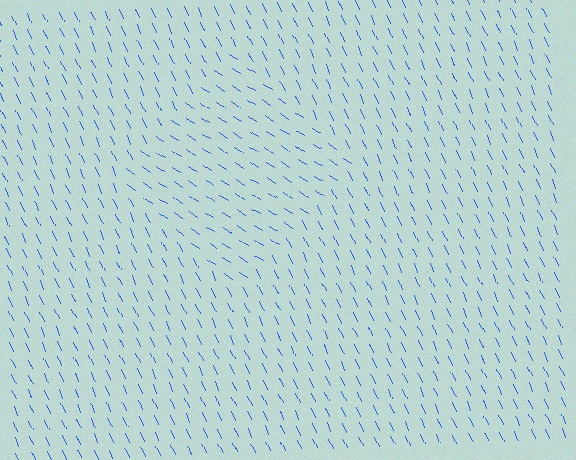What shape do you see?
I see a diamond.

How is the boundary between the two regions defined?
The boundary is defined purely by a change in line orientation (approximately 32 degrees difference). All lines are the same color and thickness.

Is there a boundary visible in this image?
Yes, there is a texture boundary formed by a change in line orientation.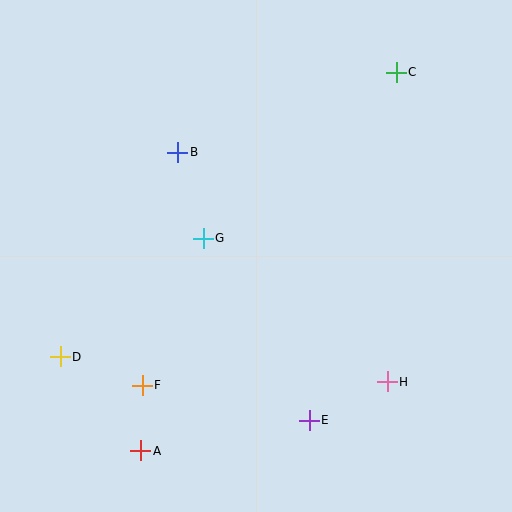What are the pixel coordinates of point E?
Point E is at (309, 420).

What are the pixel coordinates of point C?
Point C is at (396, 72).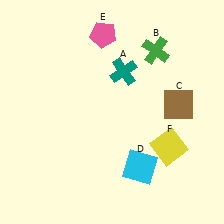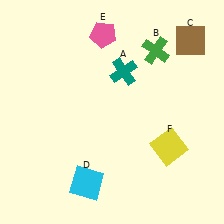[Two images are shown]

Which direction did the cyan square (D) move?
The cyan square (D) moved left.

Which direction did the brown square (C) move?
The brown square (C) moved up.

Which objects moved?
The objects that moved are: the brown square (C), the cyan square (D).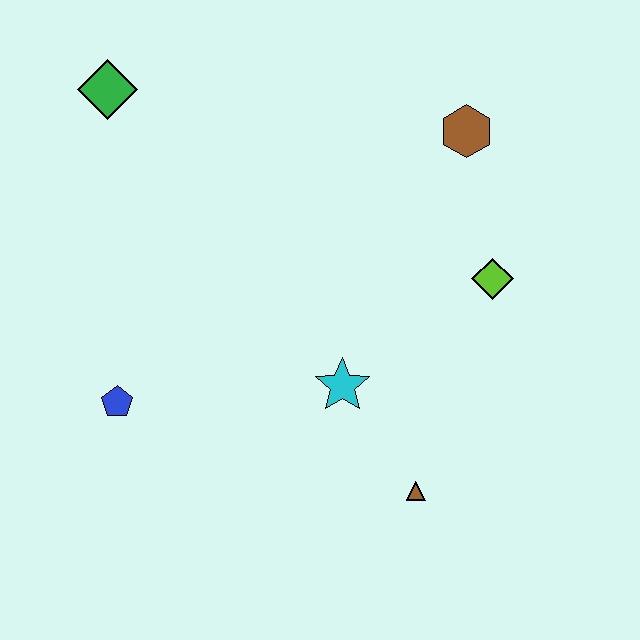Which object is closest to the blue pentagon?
The cyan star is closest to the blue pentagon.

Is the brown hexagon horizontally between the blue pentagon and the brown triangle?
No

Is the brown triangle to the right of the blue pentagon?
Yes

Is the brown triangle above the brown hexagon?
No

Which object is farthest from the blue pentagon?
The brown hexagon is farthest from the blue pentagon.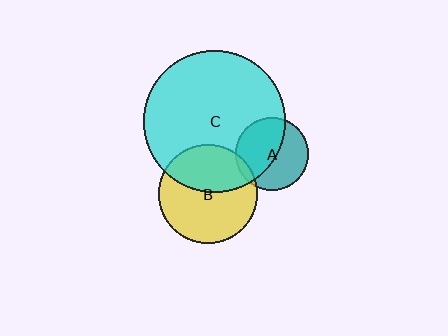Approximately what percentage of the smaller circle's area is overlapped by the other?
Approximately 55%.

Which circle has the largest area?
Circle C (cyan).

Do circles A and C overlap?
Yes.